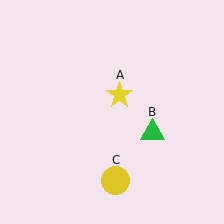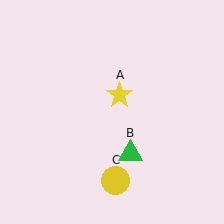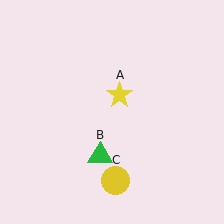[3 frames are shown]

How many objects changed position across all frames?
1 object changed position: green triangle (object B).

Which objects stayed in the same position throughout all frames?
Yellow star (object A) and yellow circle (object C) remained stationary.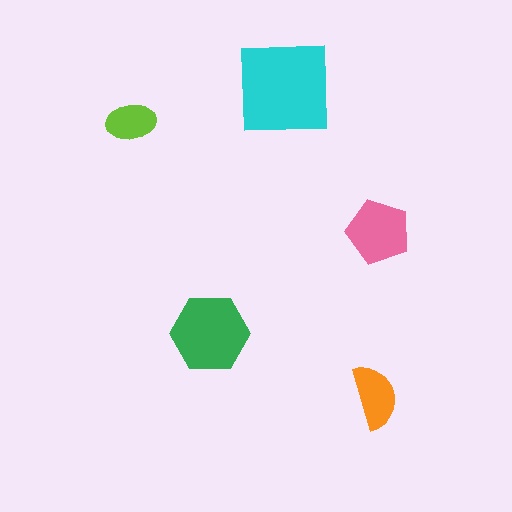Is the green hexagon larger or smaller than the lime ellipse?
Larger.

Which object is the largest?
The cyan square.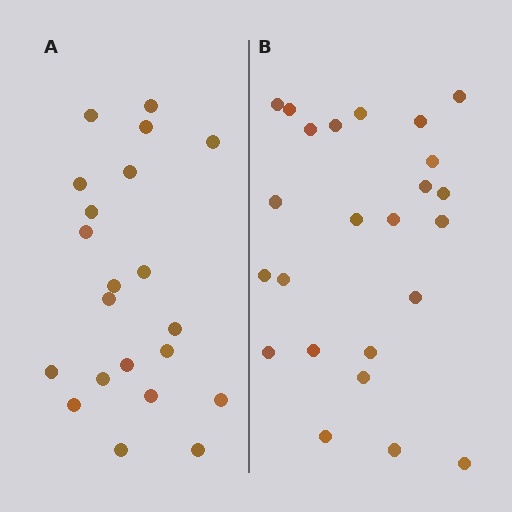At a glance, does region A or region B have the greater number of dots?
Region B (the right region) has more dots.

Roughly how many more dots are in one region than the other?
Region B has just a few more — roughly 2 or 3 more dots than region A.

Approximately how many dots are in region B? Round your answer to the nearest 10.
About 20 dots. (The exact count is 24, which rounds to 20.)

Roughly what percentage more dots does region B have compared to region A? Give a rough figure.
About 15% more.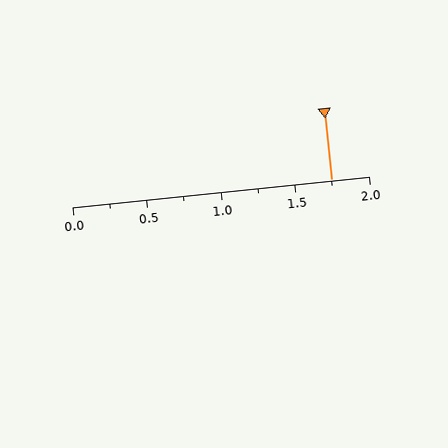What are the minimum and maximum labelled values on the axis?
The axis runs from 0.0 to 2.0.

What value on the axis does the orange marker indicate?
The marker indicates approximately 1.75.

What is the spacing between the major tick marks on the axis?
The major ticks are spaced 0.5 apart.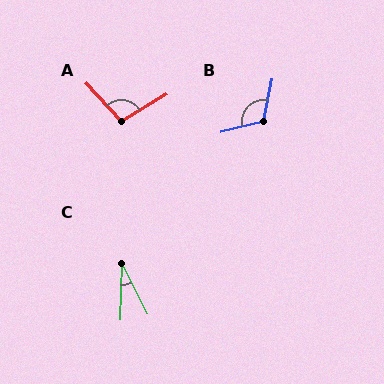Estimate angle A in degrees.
Approximately 101 degrees.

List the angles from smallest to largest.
C (28°), A (101°), B (114°).